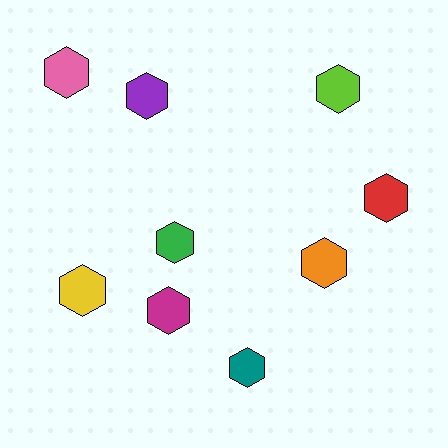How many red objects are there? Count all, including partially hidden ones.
There is 1 red object.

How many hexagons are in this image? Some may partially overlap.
There are 9 hexagons.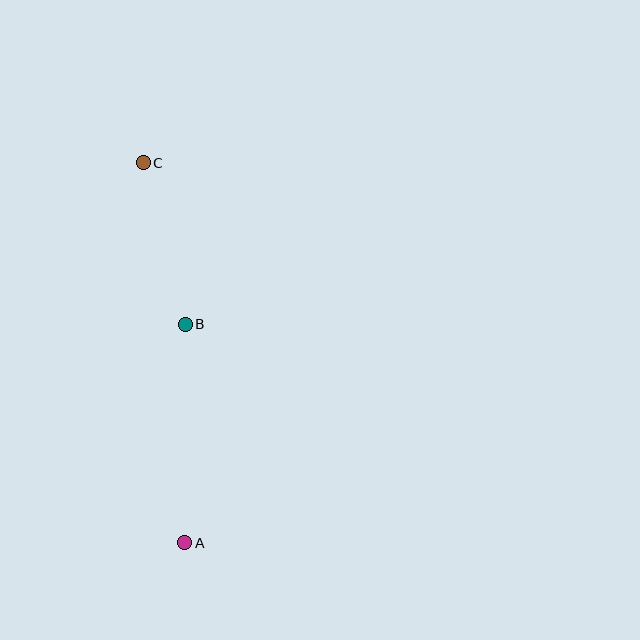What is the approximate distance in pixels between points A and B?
The distance between A and B is approximately 219 pixels.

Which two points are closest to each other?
Points B and C are closest to each other.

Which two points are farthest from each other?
Points A and C are farthest from each other.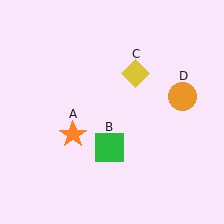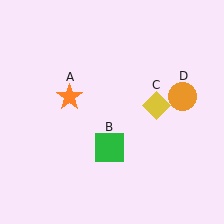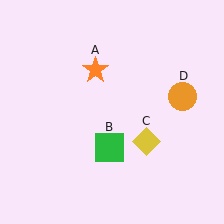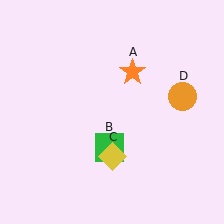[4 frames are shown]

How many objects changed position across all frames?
2 objects changed position: orange star (object A), yellow diamond (object C).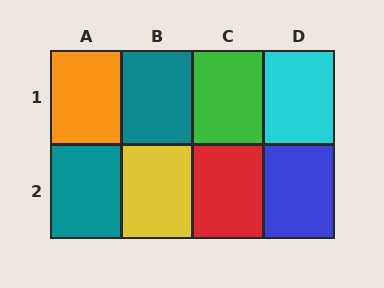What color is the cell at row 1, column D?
Cyan.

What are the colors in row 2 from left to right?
Teal, yellow, red, blue.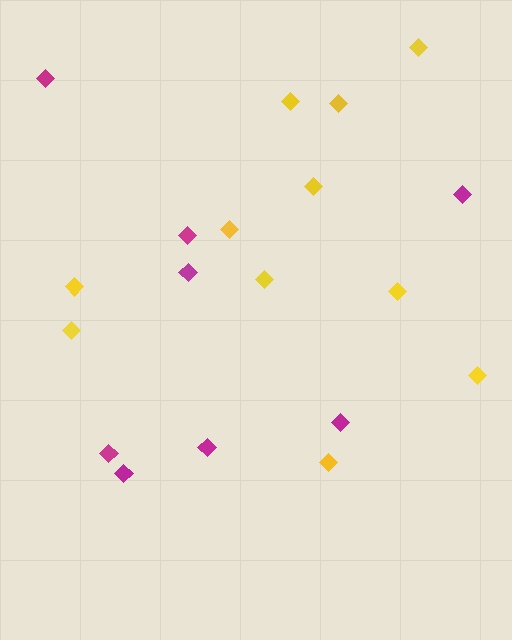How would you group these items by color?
There are 2 groups: one group of magenta diamonds (8) and one group of yellow diamonds (11).